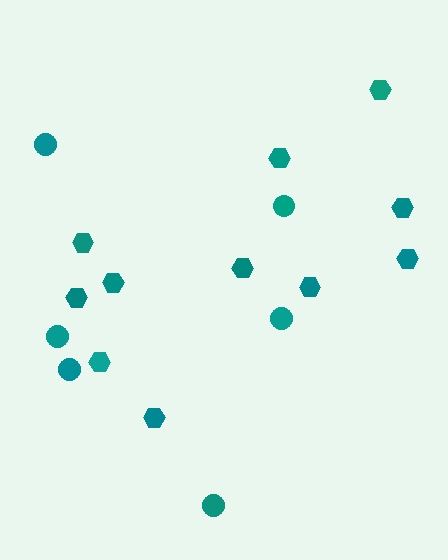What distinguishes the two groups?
There are 2 groups: one group of circles (6) and one group of hexagons (11).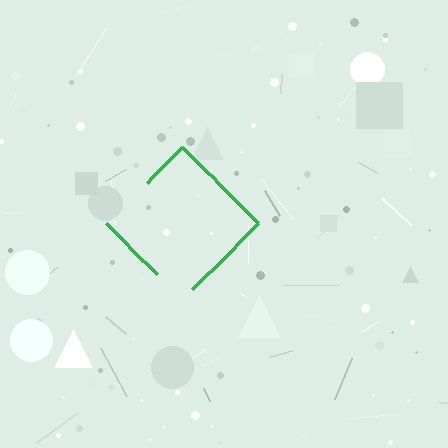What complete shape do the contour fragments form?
The contour fragments form a diamond.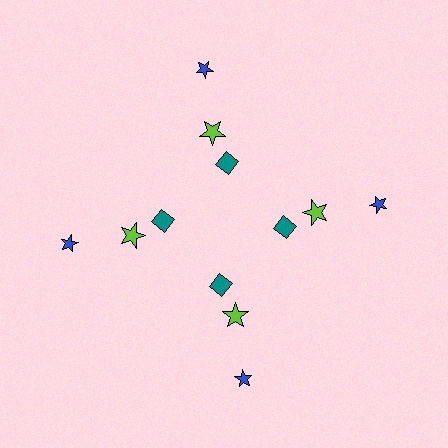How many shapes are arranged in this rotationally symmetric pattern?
There are 12 shapes, arranged in 4 groups of 3.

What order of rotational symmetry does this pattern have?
This pattern has 4-fold rotational symmetry.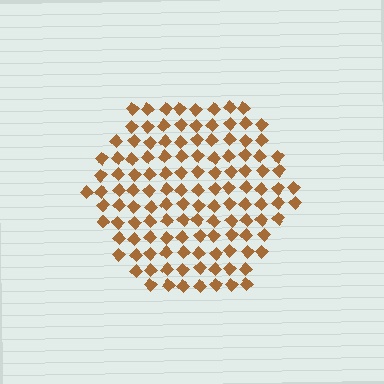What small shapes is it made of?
It is made of small diamonds.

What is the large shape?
The large shape is a hexagon.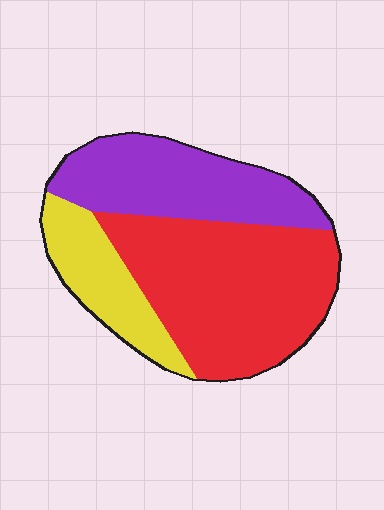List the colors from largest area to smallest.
From largest to smallest: red, purple, yellow.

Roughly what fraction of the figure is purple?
Purple takes up about one third (1/3) of the figure.